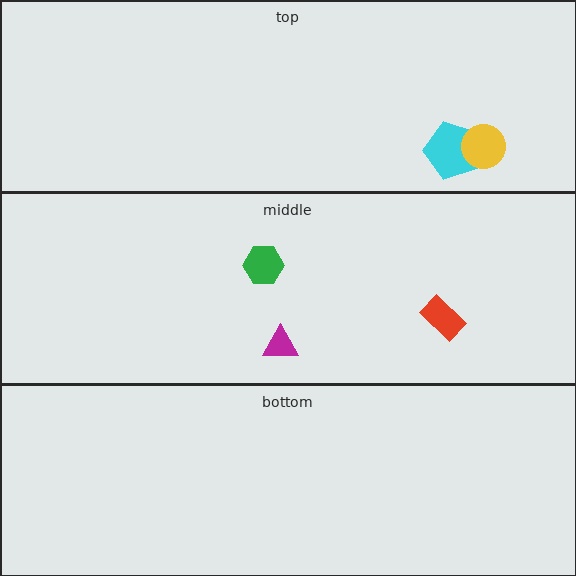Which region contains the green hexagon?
The middle region.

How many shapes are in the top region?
2.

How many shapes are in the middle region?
3.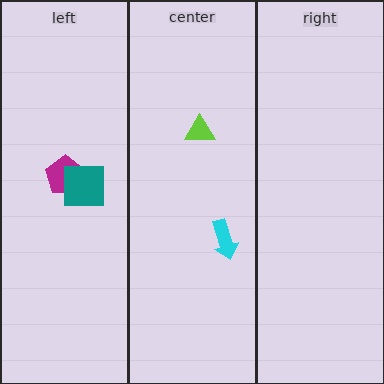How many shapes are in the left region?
2.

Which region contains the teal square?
The left region.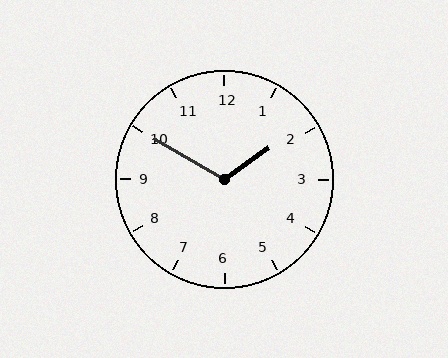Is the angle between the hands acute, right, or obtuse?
It is obtuse.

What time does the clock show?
1:50.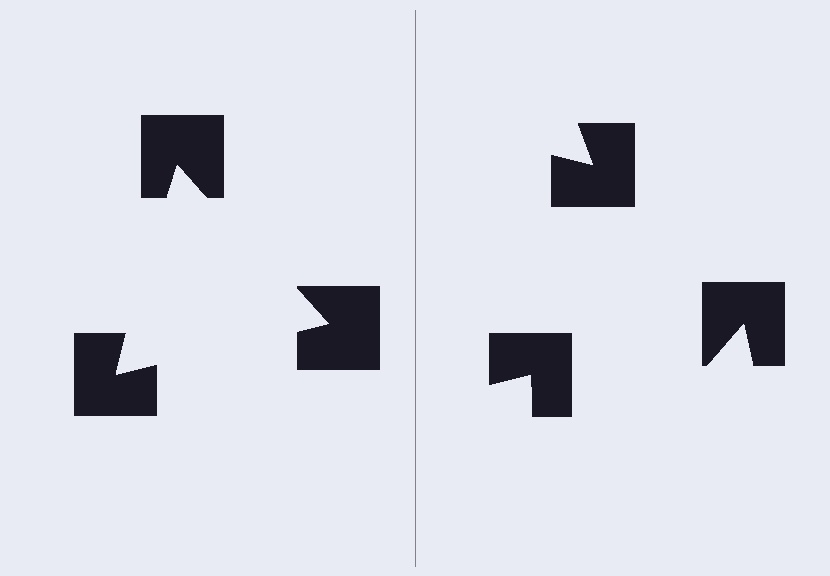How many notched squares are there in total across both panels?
6 — 3 on each side.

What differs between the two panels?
The notched squares are positioned identically on both sides; only the wedge orientations differ. On the left they align to a triangle; on the right they are misaligned.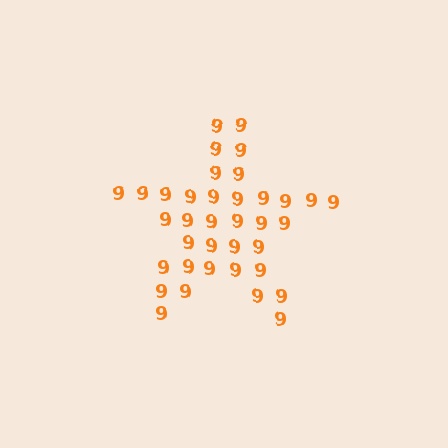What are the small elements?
The small elements are digit 9's.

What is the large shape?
The large shape is a star.